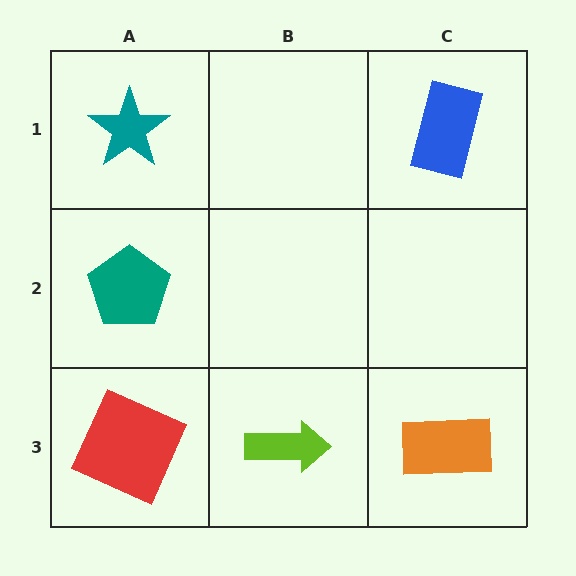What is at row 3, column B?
A lime arrow.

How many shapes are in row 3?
3 shapes.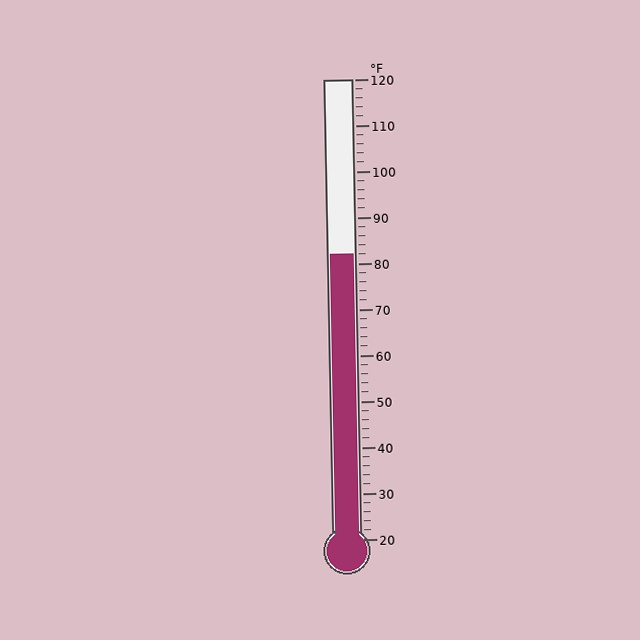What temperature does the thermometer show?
The thermometer shows approximately 82°F.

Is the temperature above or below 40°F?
The temperature is above 40°F.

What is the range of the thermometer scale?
The thermometer scale ranges from 20°F to 120°F.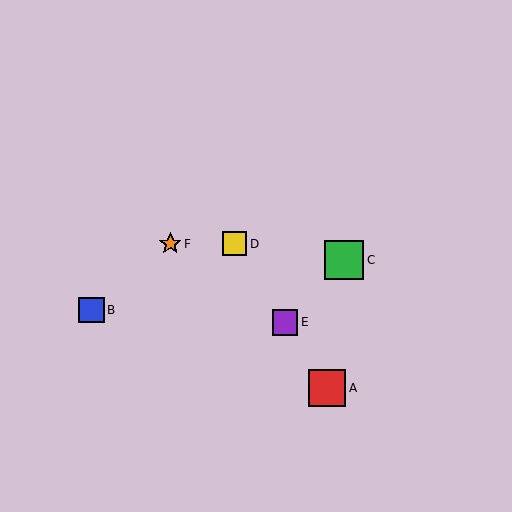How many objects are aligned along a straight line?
3 objects (A, D, E) are aligned along a straight line.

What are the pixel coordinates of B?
Object B is at (92, 310).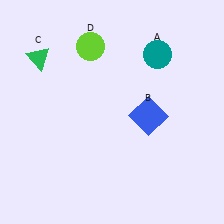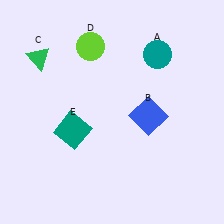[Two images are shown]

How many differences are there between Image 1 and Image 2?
There is 1 difference between the two images.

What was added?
A teal square (E) was added in Image 2.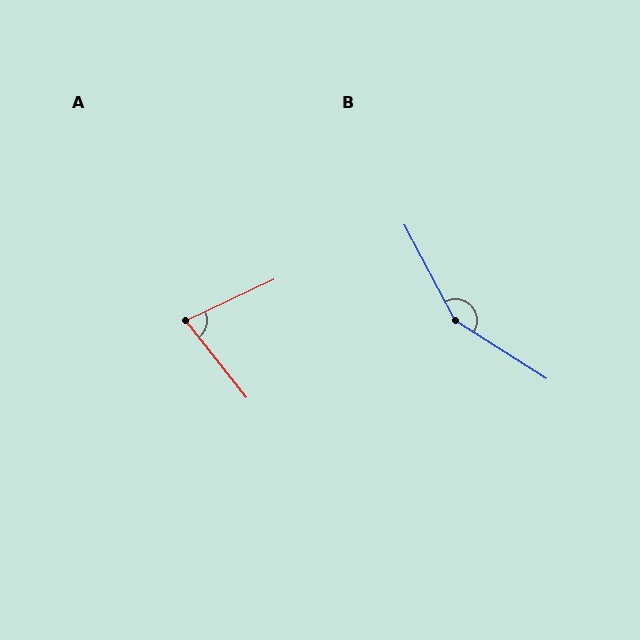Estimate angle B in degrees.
Approximately 150 degrees.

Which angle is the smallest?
A, at approximately 76 degrees.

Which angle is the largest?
B, at approximately 150 degrees.